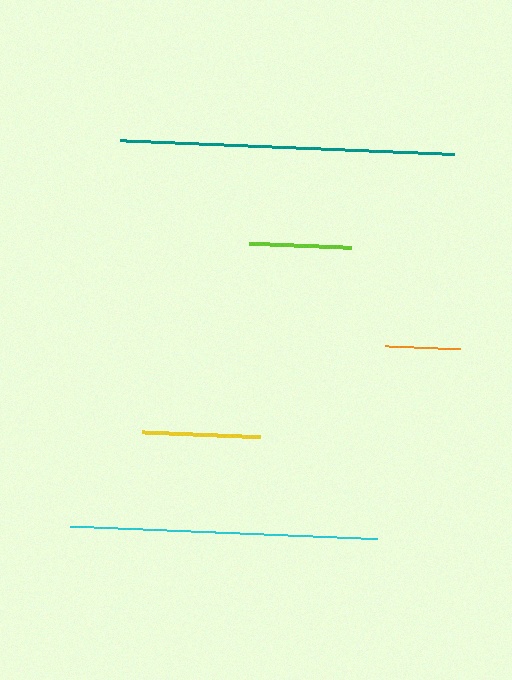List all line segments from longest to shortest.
From longest to shortest: teal, cyan, yellow, lime, orange.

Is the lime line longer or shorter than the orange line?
The lime line is longer than the orange line.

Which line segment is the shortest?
The orange line is the shortest at approximately 75 pixels.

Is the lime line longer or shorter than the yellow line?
The yellow line is longer than the lime line.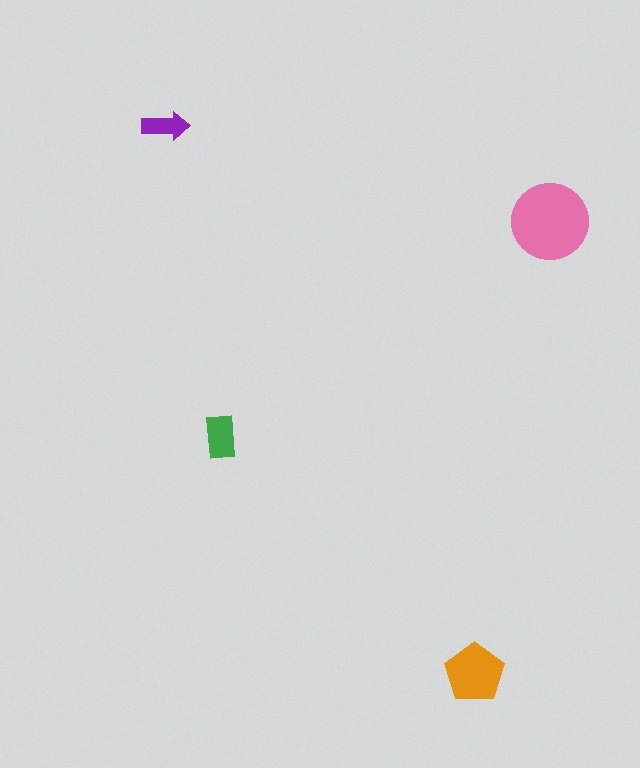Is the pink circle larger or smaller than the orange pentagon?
Larger.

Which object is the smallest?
The purple arrow.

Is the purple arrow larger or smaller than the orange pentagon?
Smaller.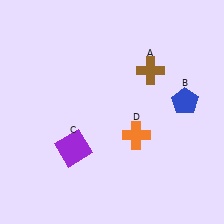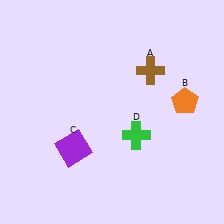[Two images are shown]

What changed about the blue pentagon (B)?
In Image 1, B is blue. In Image 2, it changed to orange.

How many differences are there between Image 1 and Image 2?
There are 2 differences between the two images.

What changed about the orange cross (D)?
In Image 1, D is orange. In Image 2, it changed to green.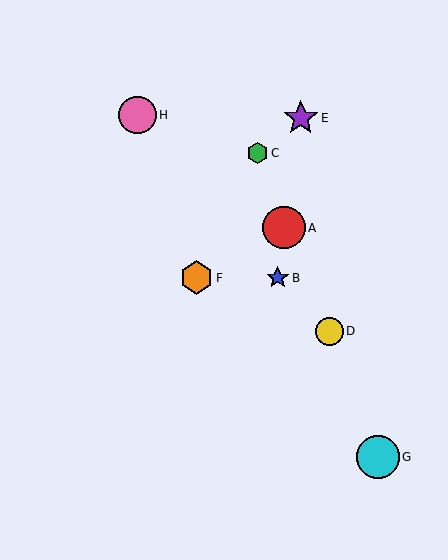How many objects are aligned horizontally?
2 objects (B, F) are aligned horizontally.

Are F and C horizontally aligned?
No, F is at y≈278 and C is at y≈153.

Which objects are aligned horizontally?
Objects B, F are aligned horizontally.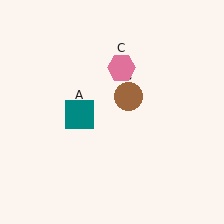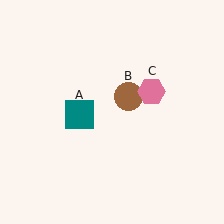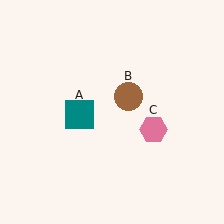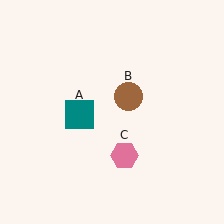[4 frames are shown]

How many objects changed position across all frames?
1 object changed position: pink hexagon (object C).